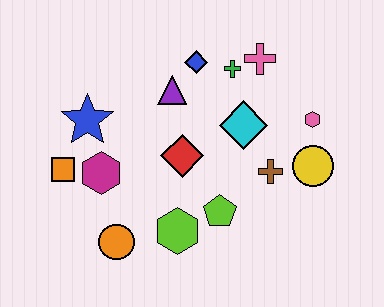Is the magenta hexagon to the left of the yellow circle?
Yes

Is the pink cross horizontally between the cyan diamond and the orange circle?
No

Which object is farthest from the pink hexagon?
The orange square is farthest from the pink hexagon.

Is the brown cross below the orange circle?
No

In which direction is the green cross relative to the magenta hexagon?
The green cross is to the right of the magenta hexagon.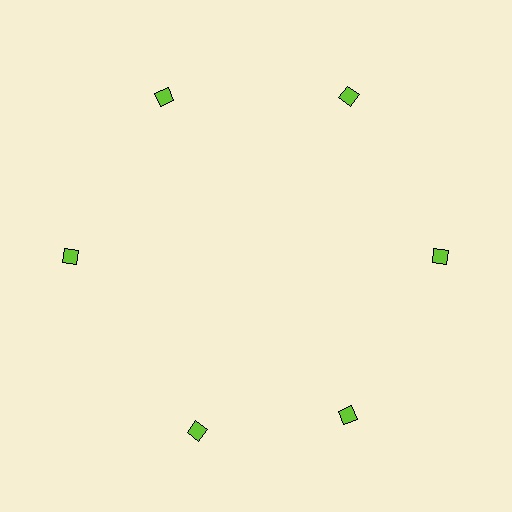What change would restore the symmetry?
The symmetry would be restored by rotating it back into even spacing with its neighbors so that all 6 diamonds sit at equal angles and equal distance from the center.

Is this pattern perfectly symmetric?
No. The 6 lime diamonds are arranged in a ring, but one element near the 7 o'clock position is rotated out of alignment along the ring, breaking the 6-fold rotational symmetry.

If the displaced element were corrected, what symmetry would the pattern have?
It would have 6-fold rotational symmetry — the pattern would map onto itself every 60 degrees.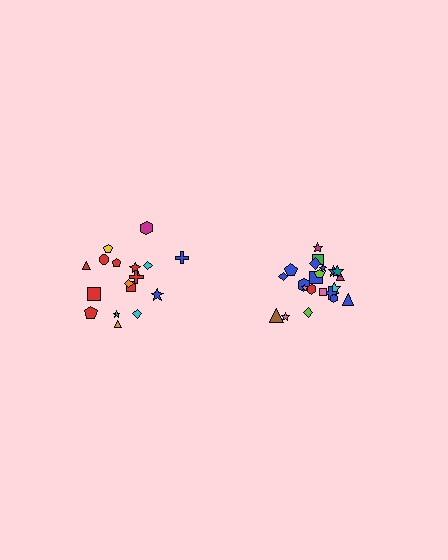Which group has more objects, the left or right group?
The right group.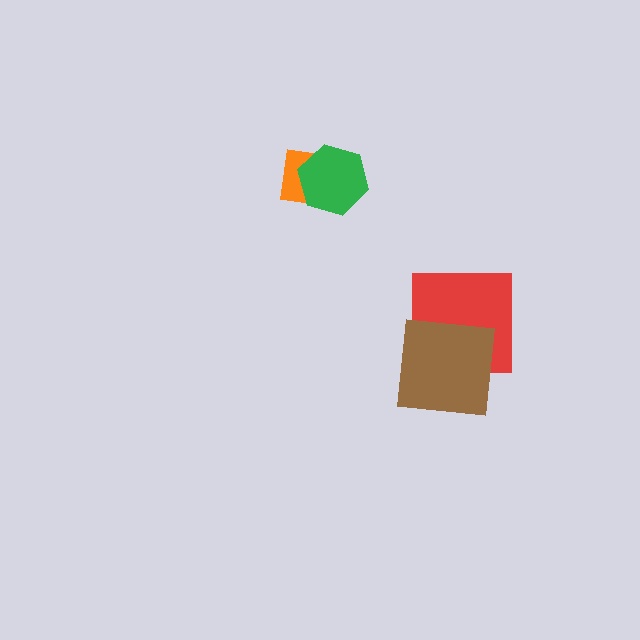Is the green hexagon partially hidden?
No, no other shape covers it.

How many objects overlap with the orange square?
1 object overlaps with the orange square.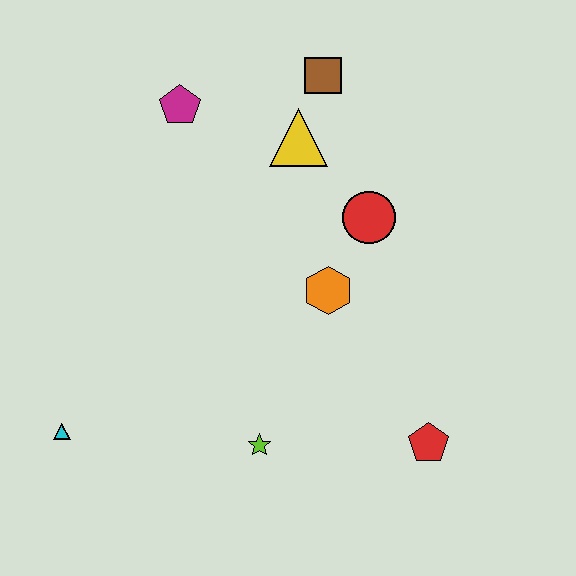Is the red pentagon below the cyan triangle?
Yes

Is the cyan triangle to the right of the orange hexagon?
No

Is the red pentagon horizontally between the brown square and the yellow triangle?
No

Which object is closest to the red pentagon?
The lime star is closest to the red pentagon.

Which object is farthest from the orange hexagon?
The cyan triangle is farthest from the orange hexagon.